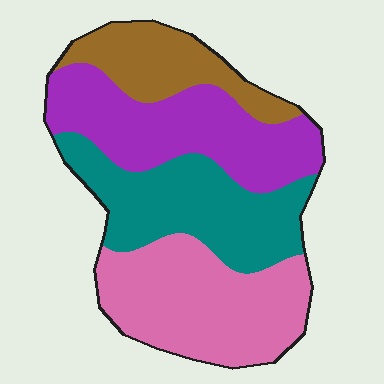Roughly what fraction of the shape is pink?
Pink covers 30% of the shape.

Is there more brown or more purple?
Purple.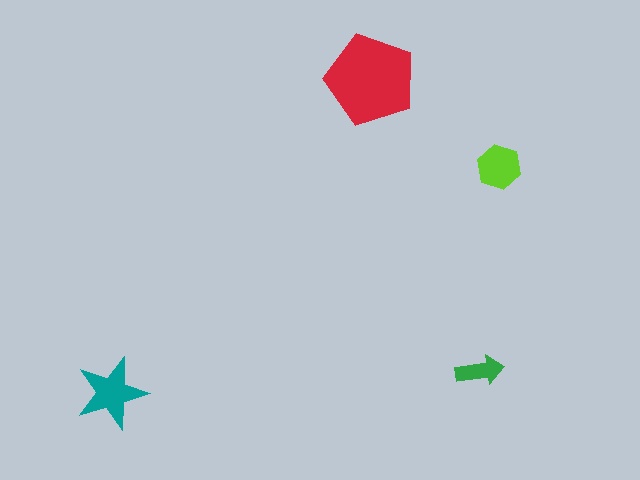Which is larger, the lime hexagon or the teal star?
The teal star.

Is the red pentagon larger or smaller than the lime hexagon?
Larger.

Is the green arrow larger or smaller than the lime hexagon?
Smaller.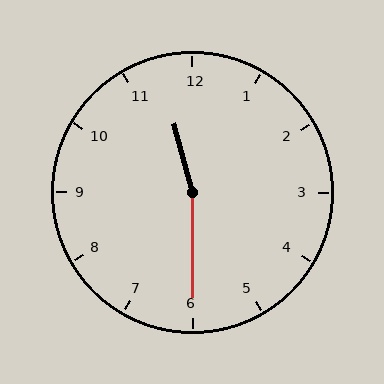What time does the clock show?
11:30.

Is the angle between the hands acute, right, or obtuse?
It is obtuse.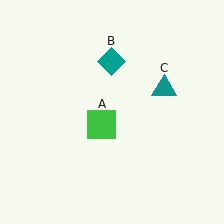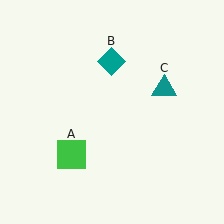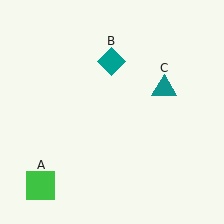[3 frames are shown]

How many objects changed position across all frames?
1 object changed position: green square (object A).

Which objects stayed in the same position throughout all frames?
Teal diamond (object B) and teal triangle (object C) remained stationary.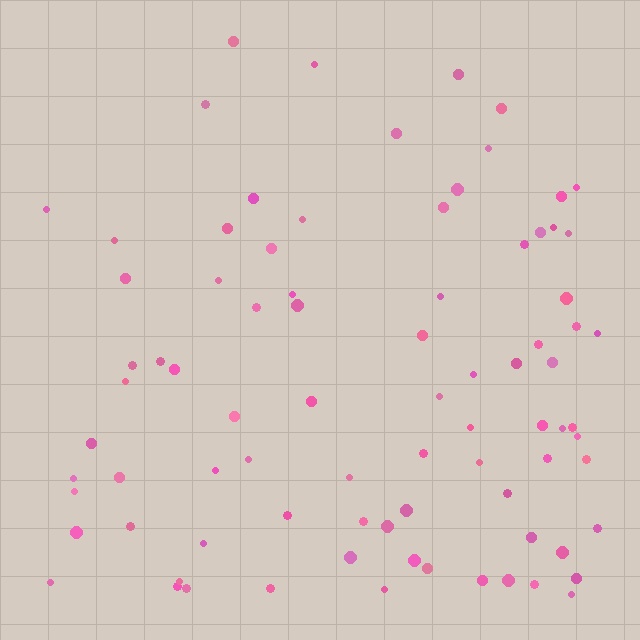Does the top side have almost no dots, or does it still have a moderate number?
Still a moderate number, just noticeably fewer than the bottom.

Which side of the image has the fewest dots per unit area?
The top.